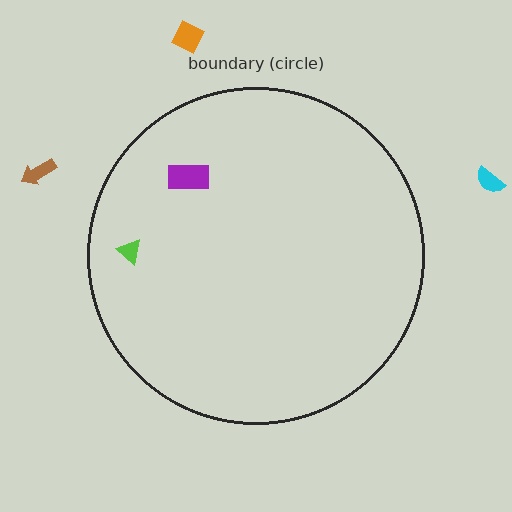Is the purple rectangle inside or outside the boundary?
Inside.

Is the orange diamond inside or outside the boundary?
Outside.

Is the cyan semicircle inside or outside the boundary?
Outside.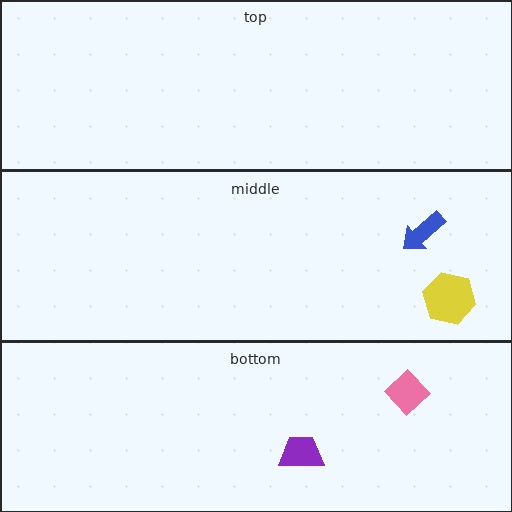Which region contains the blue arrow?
The middle region.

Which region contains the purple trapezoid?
The bottom region.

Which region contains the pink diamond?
The bottom region.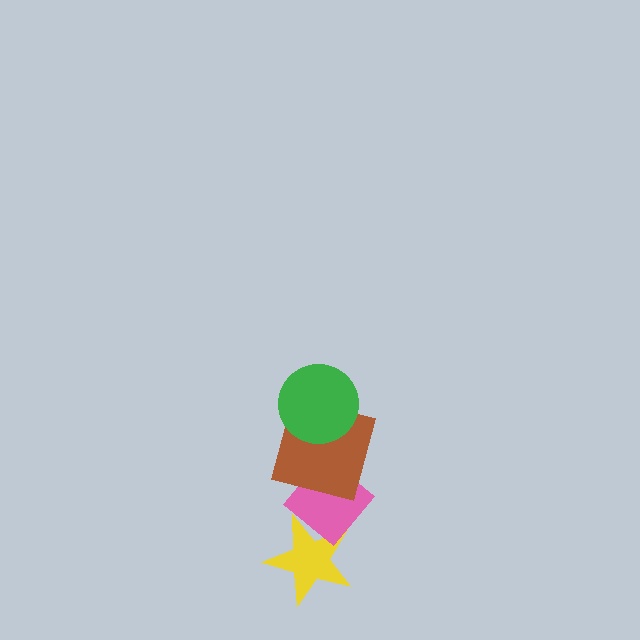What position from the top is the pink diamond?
The pink diamond is 3rd from the top.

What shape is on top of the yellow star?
The pink diamond is on top of the yellow star.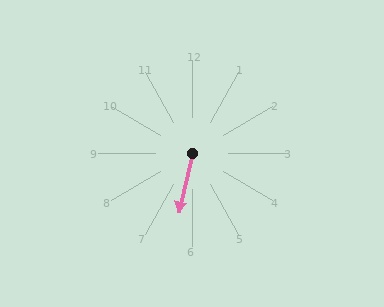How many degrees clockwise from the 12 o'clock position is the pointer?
Approximately 193 degrees.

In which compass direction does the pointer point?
South.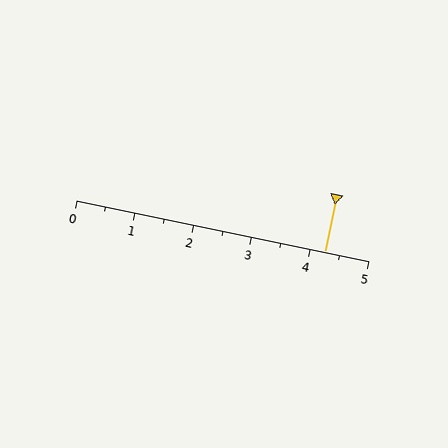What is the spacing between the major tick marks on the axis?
The major ticks are spaced 1 apart.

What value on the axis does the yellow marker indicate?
The marker indicates approximately 4.2.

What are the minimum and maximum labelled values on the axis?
The axis runs from 0 to 5.